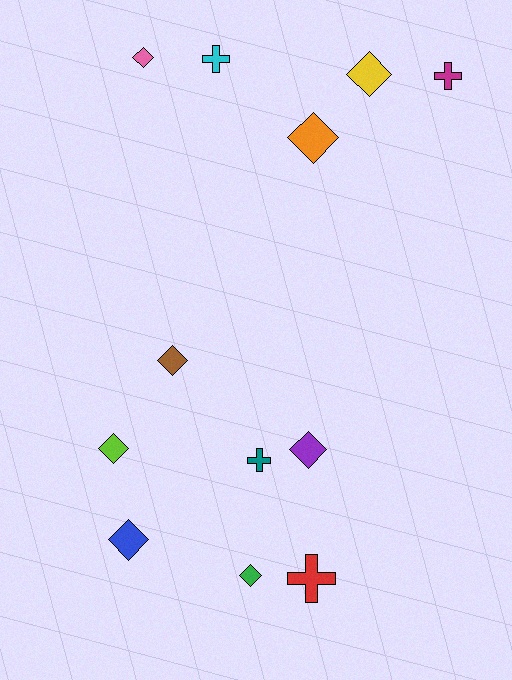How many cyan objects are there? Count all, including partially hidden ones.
There is 1 cyan object.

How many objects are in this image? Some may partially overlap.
There are 12 objects.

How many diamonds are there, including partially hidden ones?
There are 8 diamonds.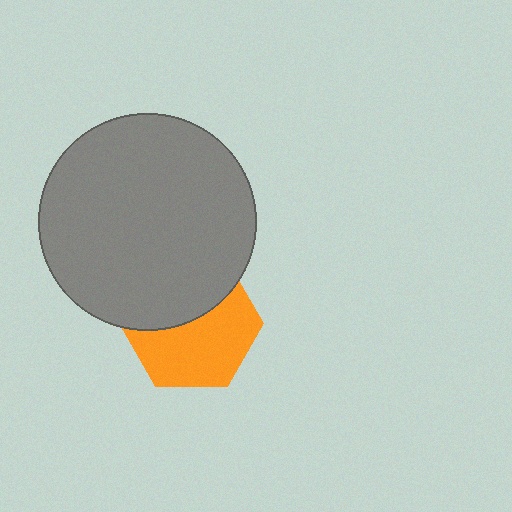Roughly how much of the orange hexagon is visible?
About half of it is visible (roughly 58%).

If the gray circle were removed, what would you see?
You would see the complete orange hexagon.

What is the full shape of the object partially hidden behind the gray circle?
The partially hidden object is an orange hexagon.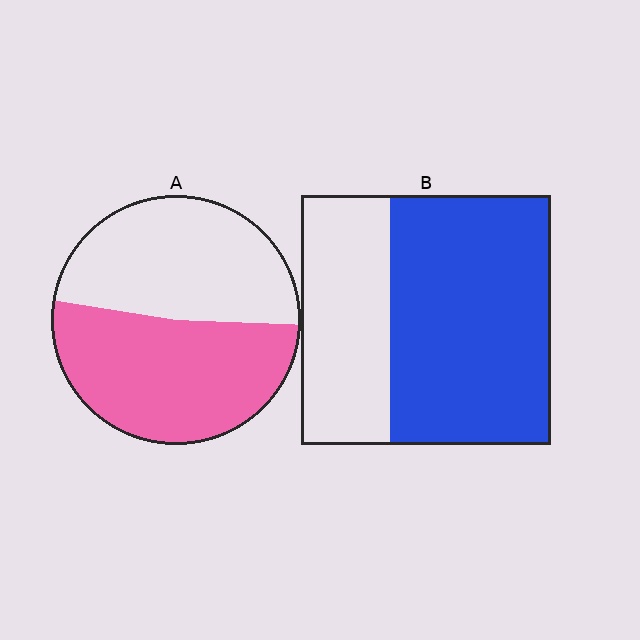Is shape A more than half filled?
Roughly half.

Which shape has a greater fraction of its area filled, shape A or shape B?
Shape B.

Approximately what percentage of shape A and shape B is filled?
A is approximately 50% and B is approximately 65%.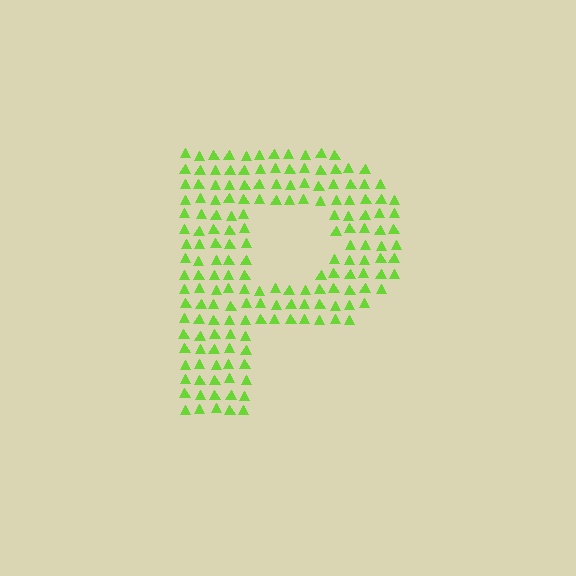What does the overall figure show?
The overall figure shows the letter P.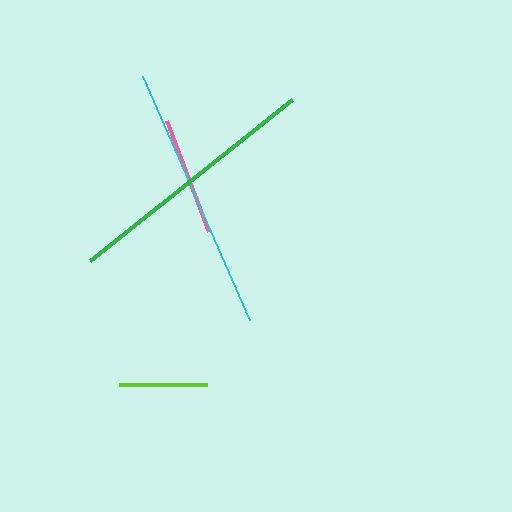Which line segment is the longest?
The cyan line is the longest at approximately 266 pixels.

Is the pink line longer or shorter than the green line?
The green line is longer than the pink line.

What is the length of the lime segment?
The lime segment is approximately 88 pixels long.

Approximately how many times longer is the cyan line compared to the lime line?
The cyan line is approximately 3.0 times the length of the lime line.